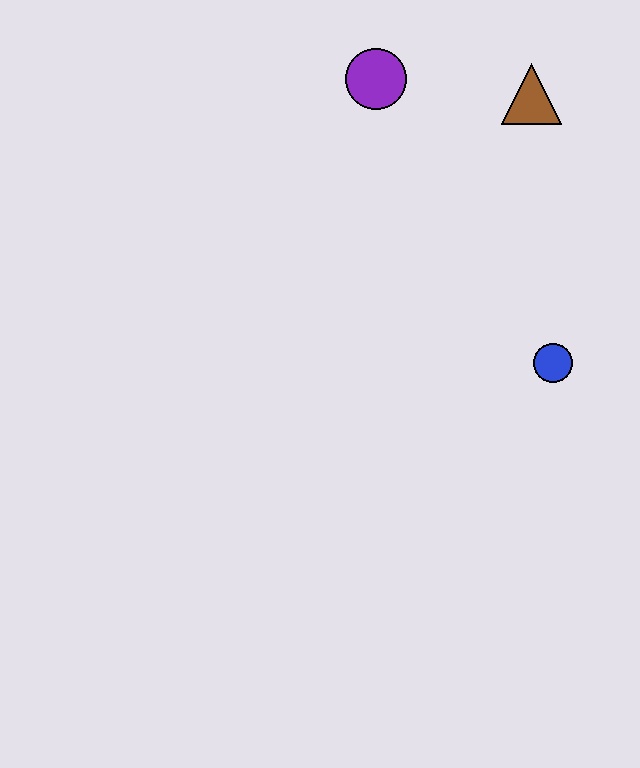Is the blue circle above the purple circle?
No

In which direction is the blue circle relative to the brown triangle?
The blue circle is below the brown triangle.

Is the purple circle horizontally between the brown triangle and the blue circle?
No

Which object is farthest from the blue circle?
The purple circle is farthest from the blue circle.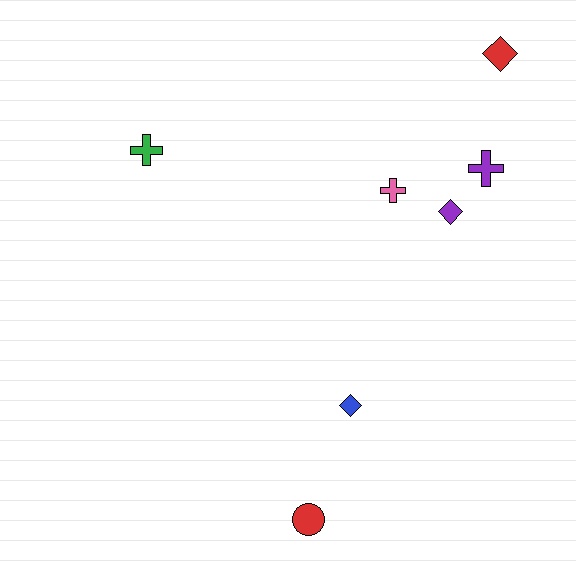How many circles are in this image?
There is 1 circle.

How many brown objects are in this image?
There are no brown objects.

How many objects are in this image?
There are 7 objects.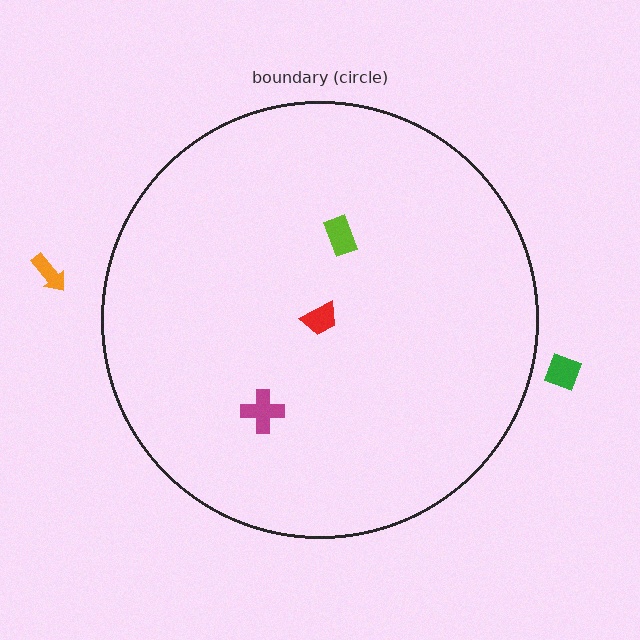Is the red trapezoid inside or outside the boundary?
Inside.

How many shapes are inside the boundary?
3 inside, 2 outside.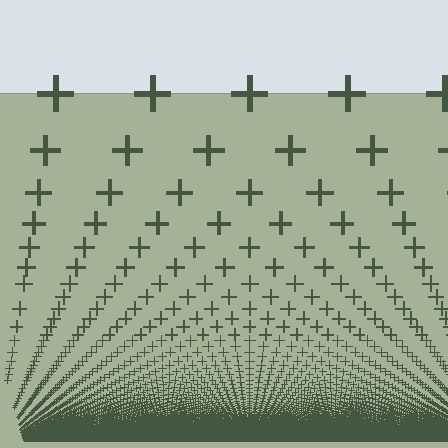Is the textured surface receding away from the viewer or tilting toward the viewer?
The surface appears to tilt toward the viewer. Texture elements get larger and sparser toward the top.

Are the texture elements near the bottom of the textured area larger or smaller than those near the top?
Smaller. The gradient is inverted — elements near the bottom are smaller and denser.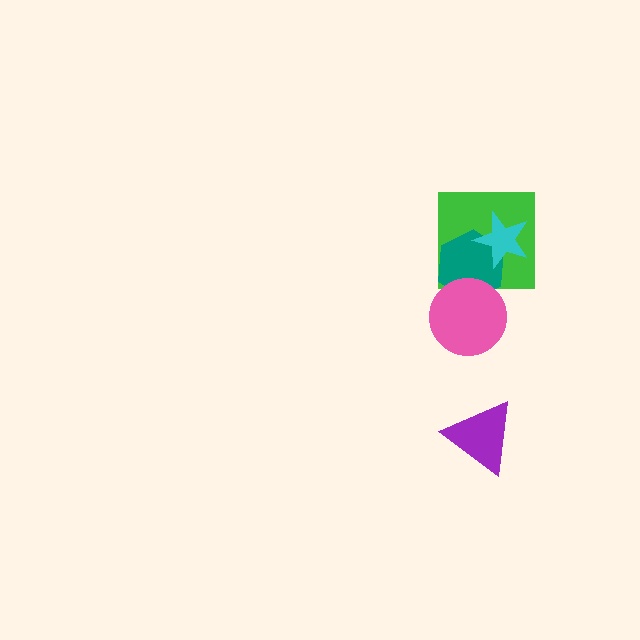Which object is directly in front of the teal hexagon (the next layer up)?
The pink circle is directly in front of the teal hexagon.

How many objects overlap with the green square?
2 objects overlap with the green square.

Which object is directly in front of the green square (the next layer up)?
The teal hexagon is directly in front of the green square.